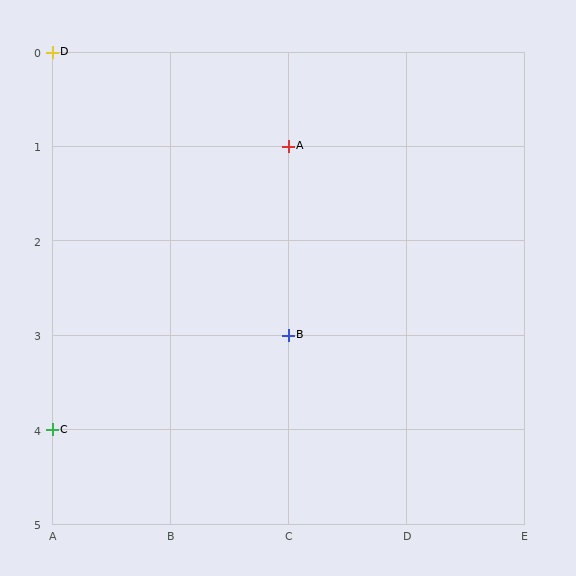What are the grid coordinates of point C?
Point C is at grid coordinates (A, 4).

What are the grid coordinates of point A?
Point A is at grid coordinates (C, 1).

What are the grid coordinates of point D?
Point D is at grid coordinates (A, 0).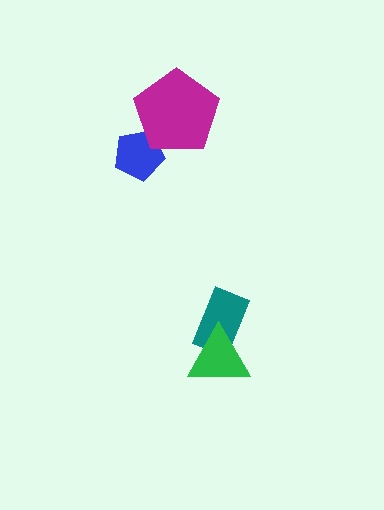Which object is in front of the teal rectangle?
The green triangle is in front of the teal rectangle.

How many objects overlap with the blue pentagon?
1 object overlaps with the blue pentagon.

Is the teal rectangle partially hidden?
Yes, it is partially covered by another shape.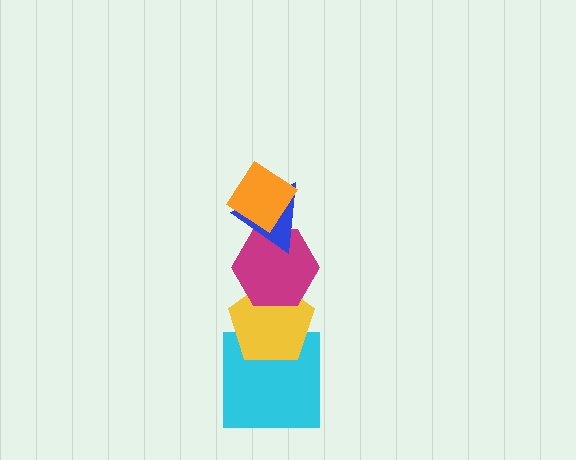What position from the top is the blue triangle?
The blue triangle is 2nd from the top.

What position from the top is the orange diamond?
The orange diamond is 1st from the top.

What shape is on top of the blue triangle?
The orange diamond is on top of the blue triangle.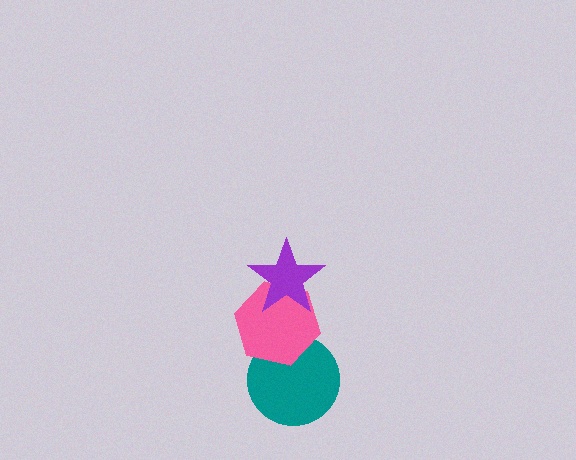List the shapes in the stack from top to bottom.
From top to bottom: the purple star, the pink hexagon, the teal circle.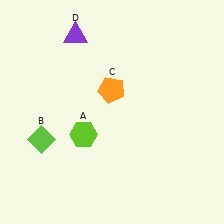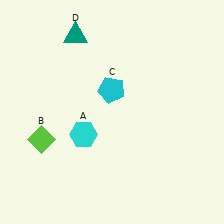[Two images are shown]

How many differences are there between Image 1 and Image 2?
There are 3 differences between the two images.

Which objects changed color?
A changed from lime to cyan. C changed from orange to cyan. D changed from purple to teal.